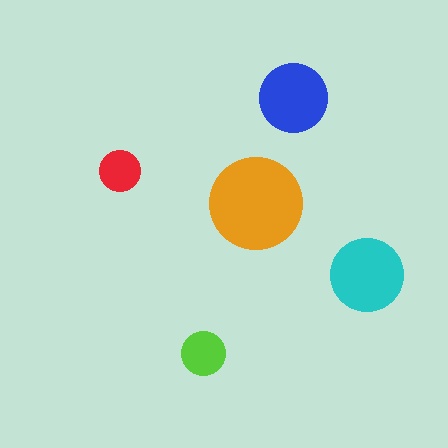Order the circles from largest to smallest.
the orange one, the cyan one, the blue one, the lime one, the red one.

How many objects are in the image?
There are 5 objects in the image.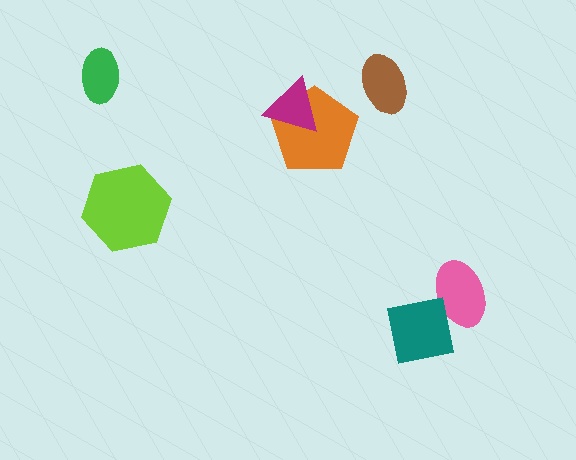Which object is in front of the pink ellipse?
The teal square is in front of the pink ellipse.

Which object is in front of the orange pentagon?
The magenta triangle is in front of the orange pentagon.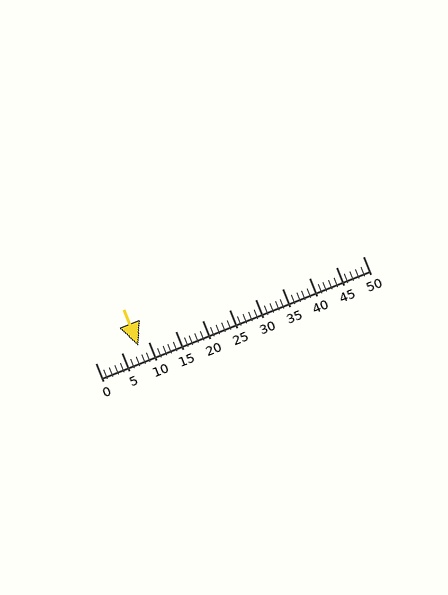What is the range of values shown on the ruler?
The ruler shows values from 0 to 50.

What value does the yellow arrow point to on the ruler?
The yellow arrow points to approximately 8.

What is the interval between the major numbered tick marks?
The major tick marks are spaced 5 units apart.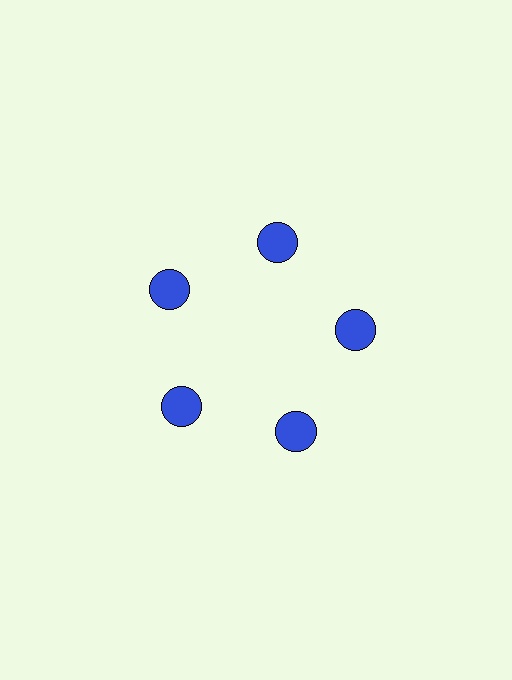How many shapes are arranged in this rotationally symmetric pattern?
There are 5 shapes, arranged in 5 groups of 1.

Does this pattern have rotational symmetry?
Yes, this pattern has 5-fold rotational symmetry. It looks the same after rotating 72 degrees around the center.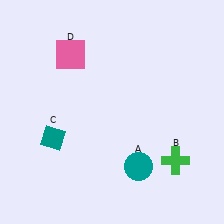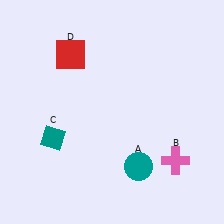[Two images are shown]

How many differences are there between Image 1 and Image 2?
There are 2 differences between the two images.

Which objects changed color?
B changed from green to pink. D changed from pink to red.